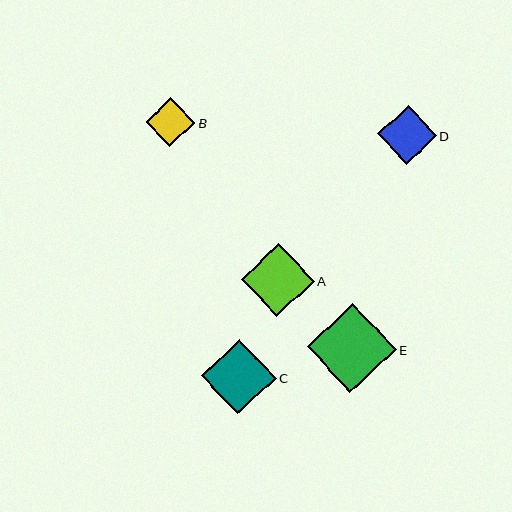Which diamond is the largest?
Diamond E is the largest with a size of approximately 89 pixels.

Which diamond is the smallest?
Diamond B is the smallest with a size of approximately 49 pixels.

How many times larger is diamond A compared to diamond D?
Diamond A is approximately 1.2 times the size of diamond D.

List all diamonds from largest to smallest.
From largest to smallest: E, C, A, D, B.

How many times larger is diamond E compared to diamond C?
Diamond E is approximately 1.2 times the size of diamond C.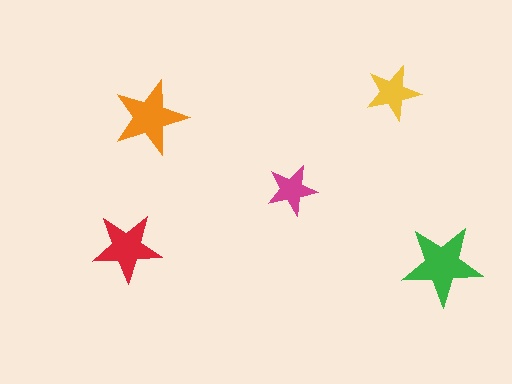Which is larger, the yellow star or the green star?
The green one.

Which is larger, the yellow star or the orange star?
The orange one.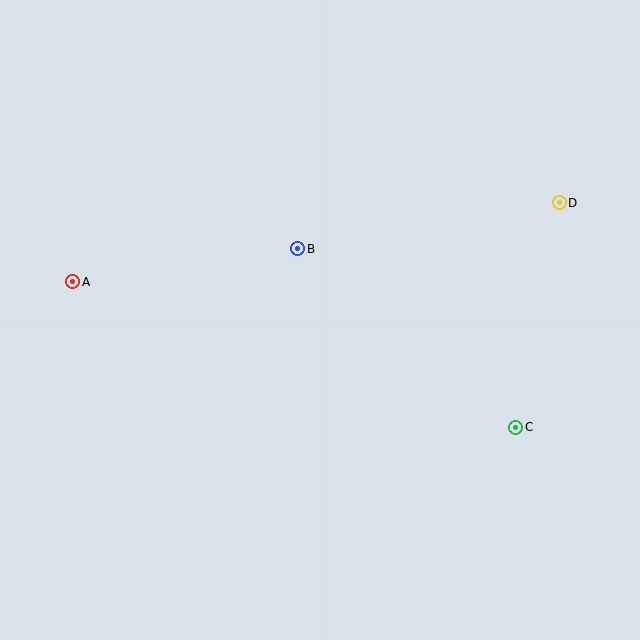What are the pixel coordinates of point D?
Point D is at (559, 203).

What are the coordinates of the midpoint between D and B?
The midpoint between D and B is at (428, 226).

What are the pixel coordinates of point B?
Point B is at (298, 249).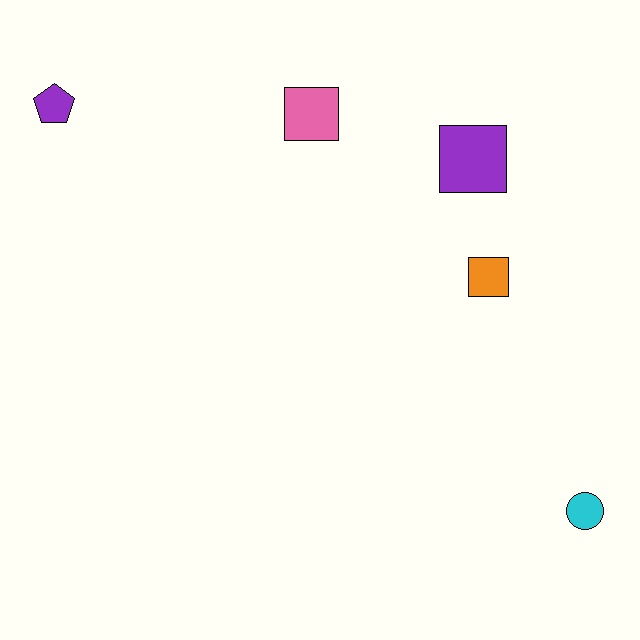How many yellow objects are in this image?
There are no yellow objects.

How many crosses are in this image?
There are no crosses.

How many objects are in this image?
There are 5 objects.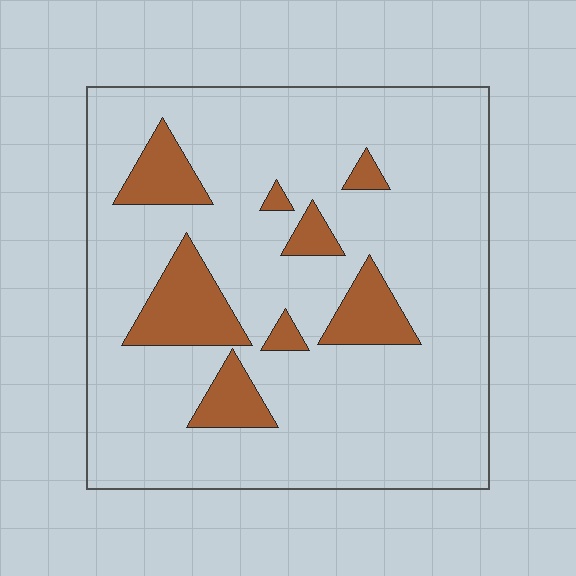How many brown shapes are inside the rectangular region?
8.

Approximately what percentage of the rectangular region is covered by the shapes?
Approximately 15%.